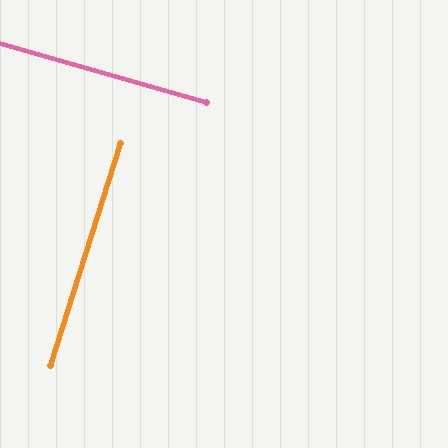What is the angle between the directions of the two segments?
Approximately 88 degrees.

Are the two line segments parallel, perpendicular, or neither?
Perpendicular — they meet at approximately 88°.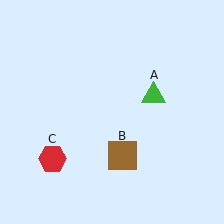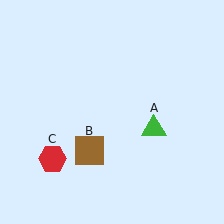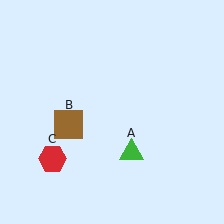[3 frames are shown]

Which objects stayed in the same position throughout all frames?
Red hexagon (object C) remained stationary.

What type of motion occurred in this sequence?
The green triangle (object A), brown square (object B) rotated clockwise around the center of the scene.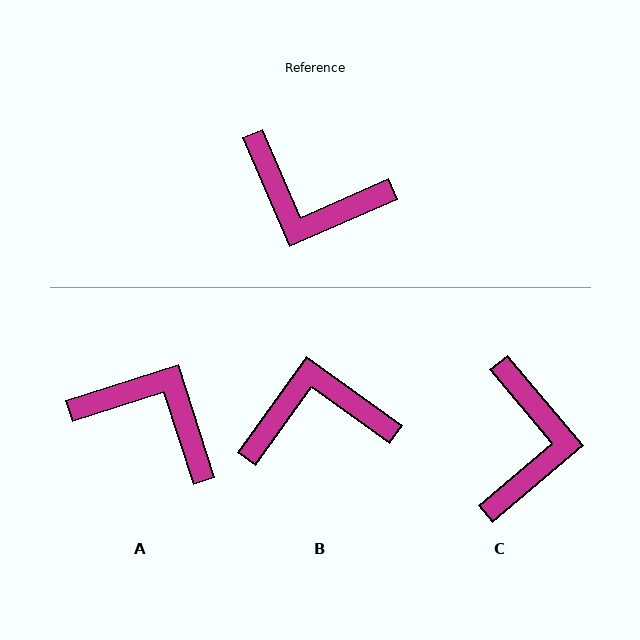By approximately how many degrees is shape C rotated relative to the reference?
Approximately 107 degrees counter-clockwise.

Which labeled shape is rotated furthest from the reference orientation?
A, about 174 degrees away.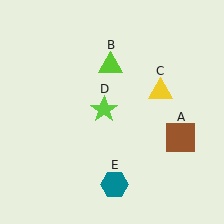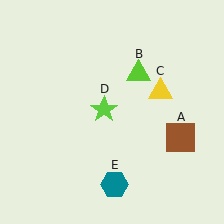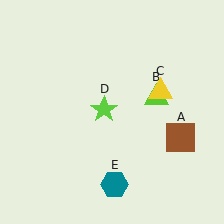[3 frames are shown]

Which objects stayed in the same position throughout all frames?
Brown square (object A) and yellow triangle (object C) and lime star (object D) and teal hexagon (object E) remained stationary.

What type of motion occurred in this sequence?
The lime triangle (object B) rotated clockwise around the center of the scene.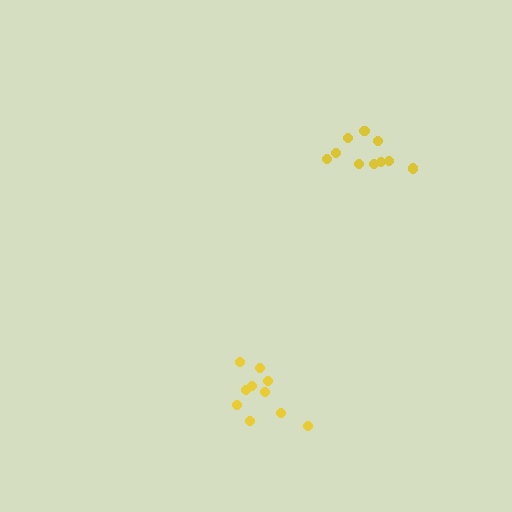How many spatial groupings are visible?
There are 2 spatial groupings.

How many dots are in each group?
Group 1: 10 dots, Group 2: 10 dots (20 total).